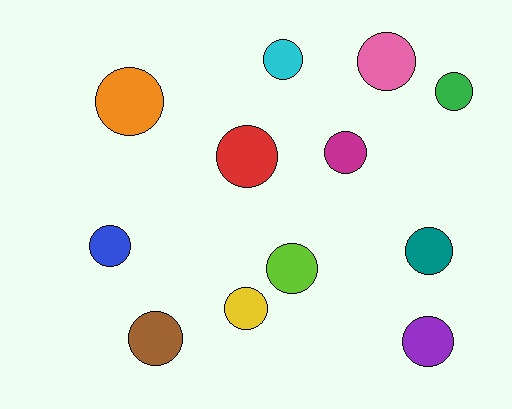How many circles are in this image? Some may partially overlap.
There are 12 circles.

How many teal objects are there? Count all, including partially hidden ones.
There is 1 teal object.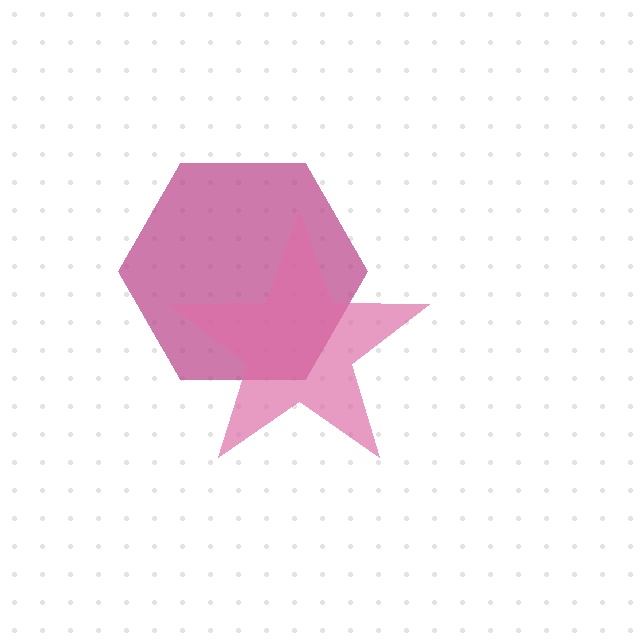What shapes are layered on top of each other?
The layered shapes are: a magenta hexagon, a pink star.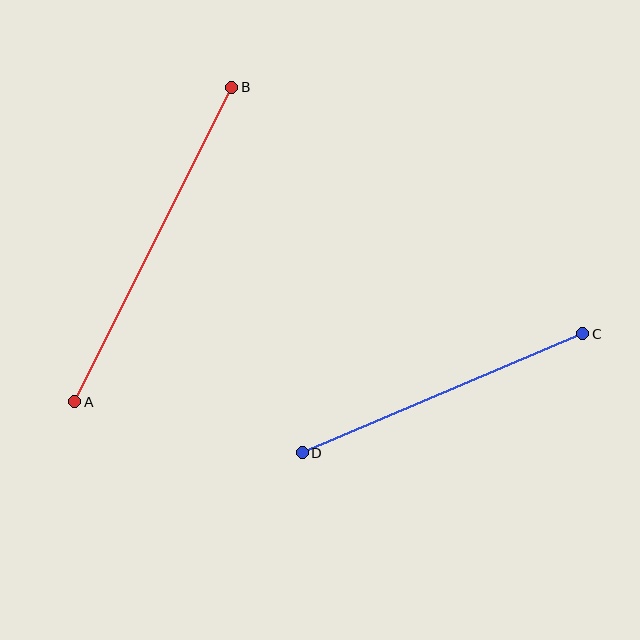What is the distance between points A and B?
The distance is approximately 351 pixels.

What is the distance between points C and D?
The distance is approximately 305 pixels.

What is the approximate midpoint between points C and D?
The midpoint is at approximately (443, 393) pixels.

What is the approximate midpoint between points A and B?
The midpoint is at approximately (153, 244) pixels.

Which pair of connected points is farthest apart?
Points A and B are farthest apart.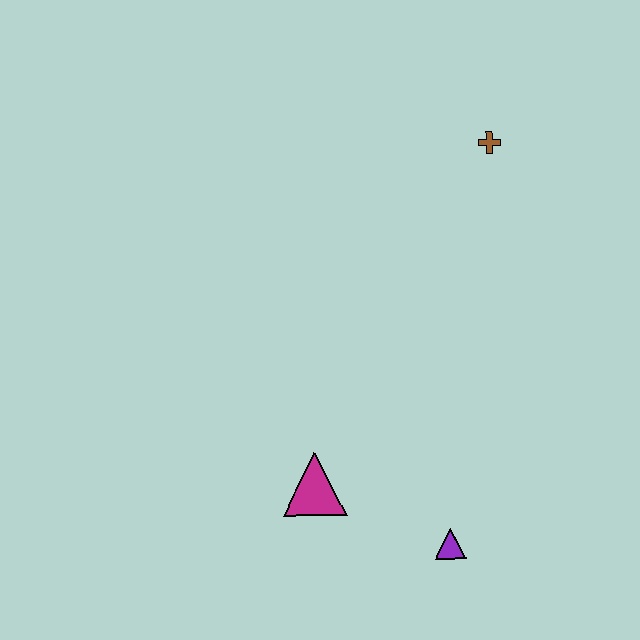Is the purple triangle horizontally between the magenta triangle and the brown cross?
Yes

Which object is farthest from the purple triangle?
The brown cross is farthest from the purple triangle.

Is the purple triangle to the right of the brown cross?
No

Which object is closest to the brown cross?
The magenta triangle is closest to the brown cross.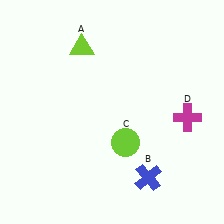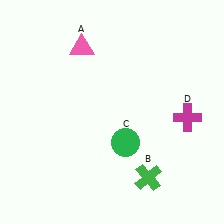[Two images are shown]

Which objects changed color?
A changed from lime to pink. B changed from blue to green. C changed from lime to green.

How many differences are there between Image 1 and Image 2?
There are 3 differences between the two images.